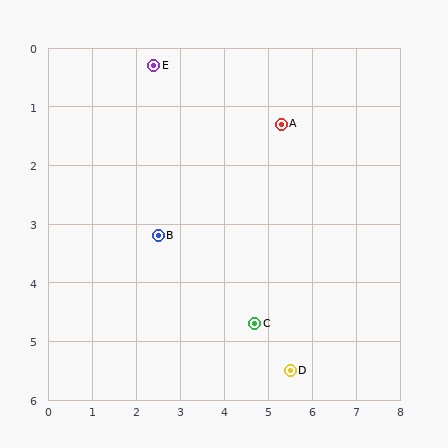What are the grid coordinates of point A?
Point A is at approximately (5.3, 1.3).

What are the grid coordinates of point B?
Point B is at approximately (2.5, 3.2).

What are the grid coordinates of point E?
Point E is at approximately (2.4, 0.3).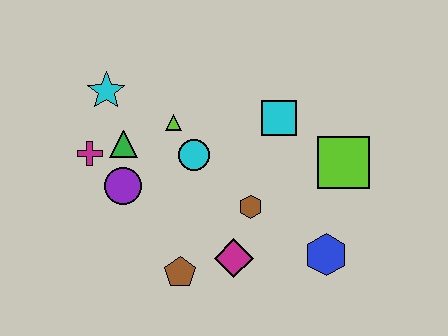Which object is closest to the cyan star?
The green triangle is closest to the cyan star.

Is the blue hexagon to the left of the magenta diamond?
No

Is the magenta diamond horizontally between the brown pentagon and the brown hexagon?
Yes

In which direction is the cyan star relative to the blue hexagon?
The cyan star is to the left of the blue hexagon.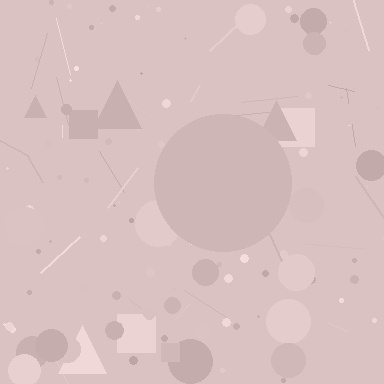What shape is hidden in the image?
A circle is hidden in the image.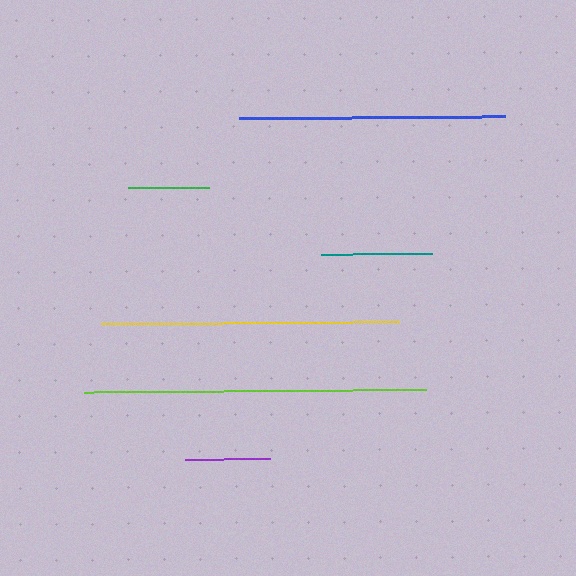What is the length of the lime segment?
The lime segment is approximately 342 pixels long.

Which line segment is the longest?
The lime line is the longest at approximately 342 pixels.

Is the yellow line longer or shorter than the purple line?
The yellow line is longer than the purple line.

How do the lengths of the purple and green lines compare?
The purple and green lines are approximately the same length.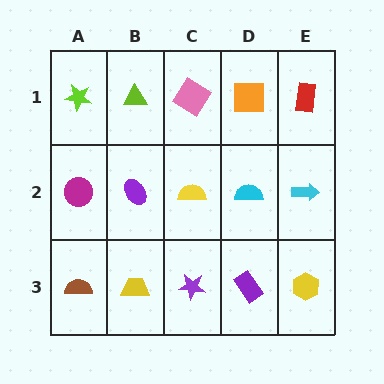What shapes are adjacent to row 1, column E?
A cyan arrow (row 2, column E), an orange square (row 1, column D).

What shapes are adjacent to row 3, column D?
A cyan semicircle (row 2, column D), a purple star (row 3, column C), a yellow hexagon (row 3, column E).